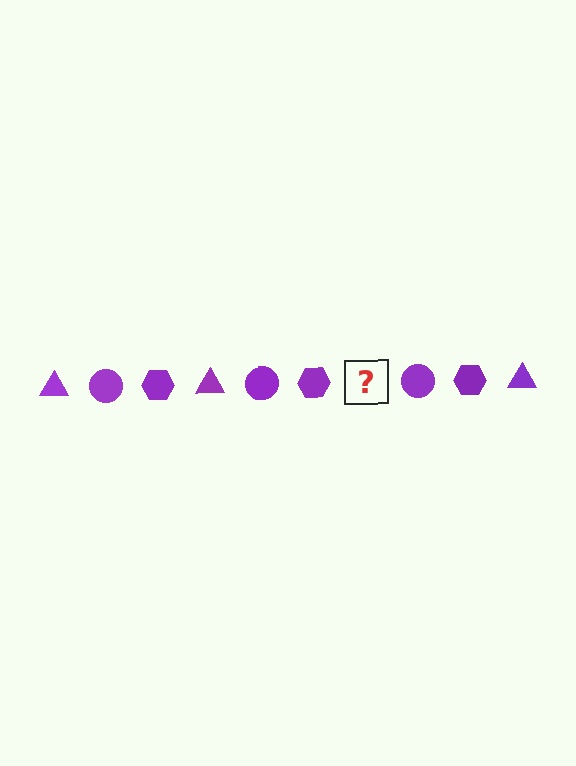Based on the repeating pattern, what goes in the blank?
The blank should be a purple triangle.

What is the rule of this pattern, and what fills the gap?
The rule is that the pattern cycles through triangle, circle, hexagon shapes in purple. The gap should be filled with a purple triangle.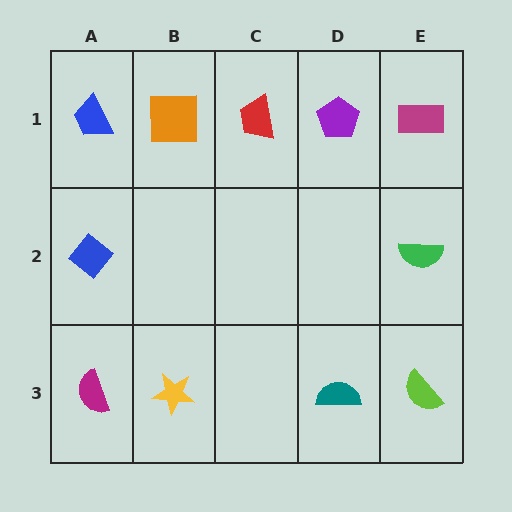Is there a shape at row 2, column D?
No, that cell is empty.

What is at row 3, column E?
A lime semicircle.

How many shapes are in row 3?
4 shapes.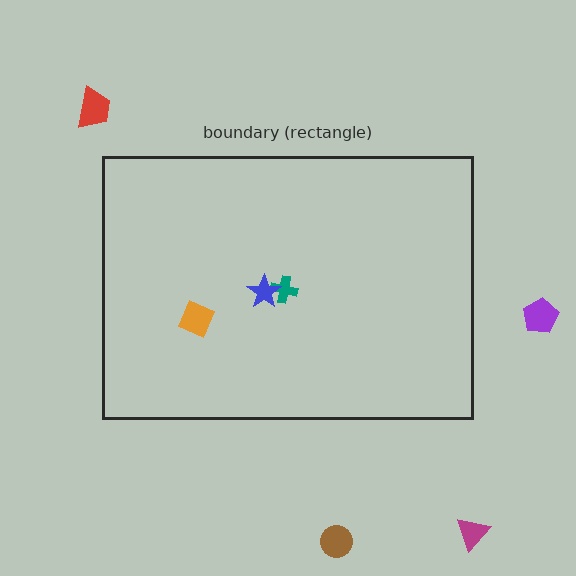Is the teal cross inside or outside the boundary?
Inside.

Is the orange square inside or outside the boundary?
Inside.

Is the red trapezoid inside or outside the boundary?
Outside.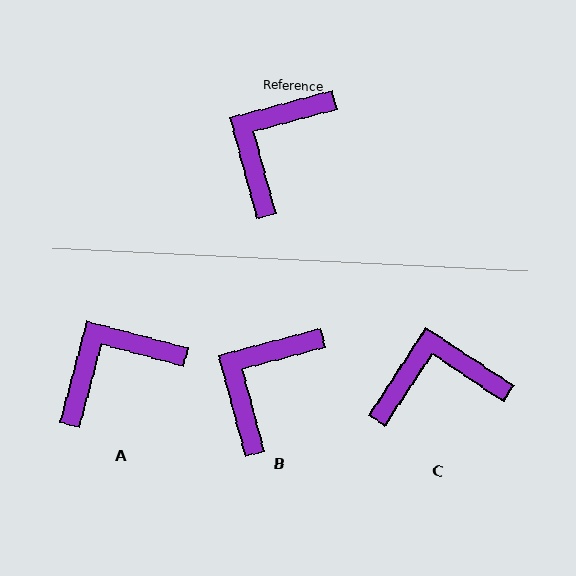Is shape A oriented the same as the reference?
No, it is off by about 30 degrees.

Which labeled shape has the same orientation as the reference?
B.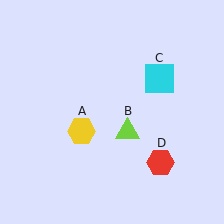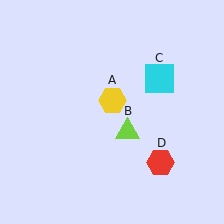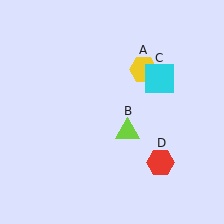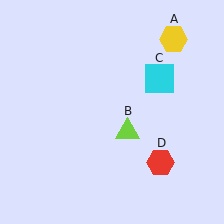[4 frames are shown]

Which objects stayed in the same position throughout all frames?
Lime triangle (object B) and cyan square (object C) and red hexagon (object D) remained stationary.